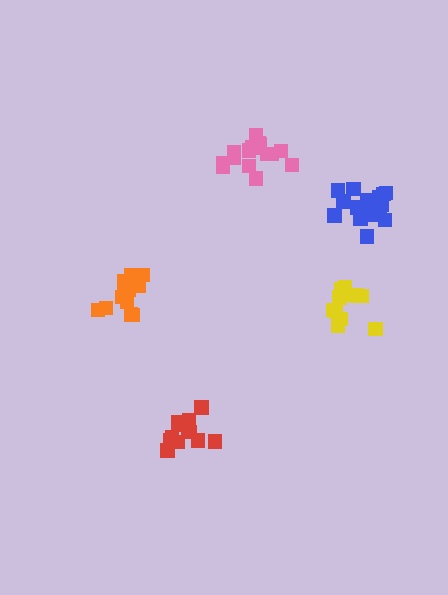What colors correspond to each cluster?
The clusters are colored: blue, orange, pink, red, yellow.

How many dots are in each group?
Group 1: 19 dots, Group 2: 13 dots, Group 3: 15 dots, Group 4: 14 dots, Group 5: 13 dots (74 total).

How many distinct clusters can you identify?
There are 5 distinct clusters.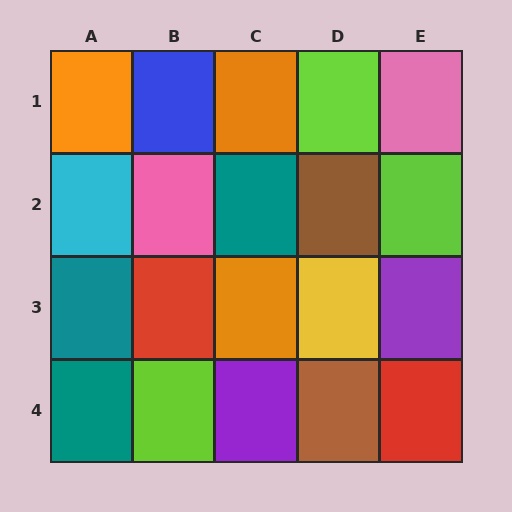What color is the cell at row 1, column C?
Orange.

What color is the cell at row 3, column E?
Purple.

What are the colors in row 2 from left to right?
Cyan, pink, teal, brown, lime.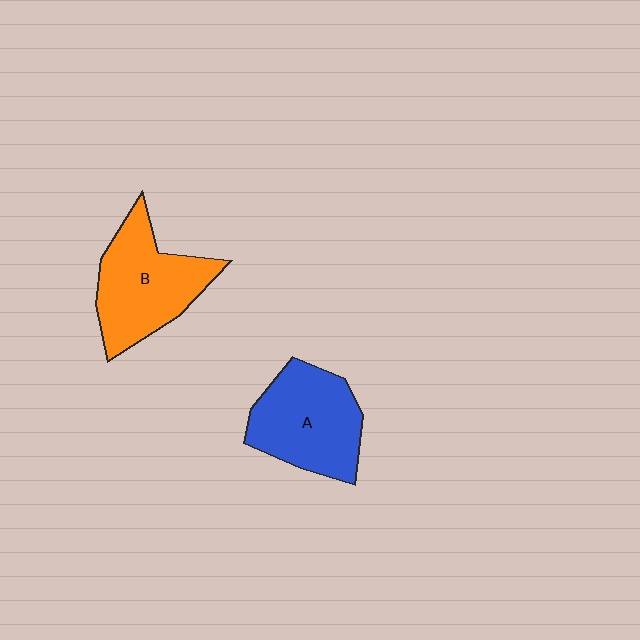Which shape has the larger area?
Shape B (orange).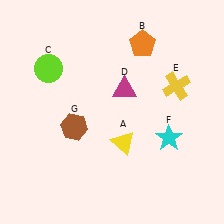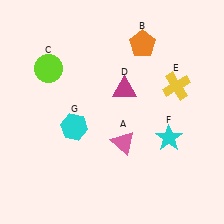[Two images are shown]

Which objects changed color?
A changed from yellow to pink. G changed from brown to cyan.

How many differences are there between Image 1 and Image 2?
There are 2 differences between the two images.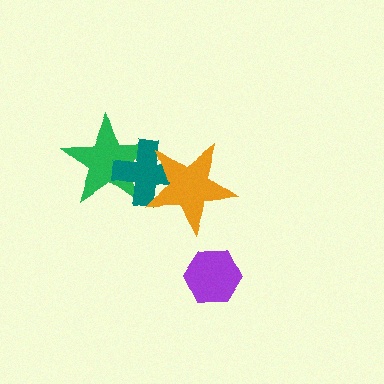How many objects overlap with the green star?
2 objects overlap with the green star.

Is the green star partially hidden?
Yes, it is partially covered by another shape.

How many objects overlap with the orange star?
2 objects overlap with the orange star.